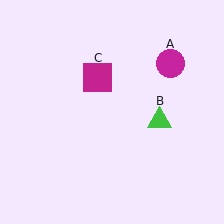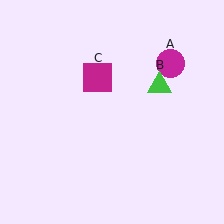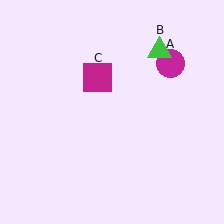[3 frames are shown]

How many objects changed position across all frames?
1 object changed position: green triangle (object B).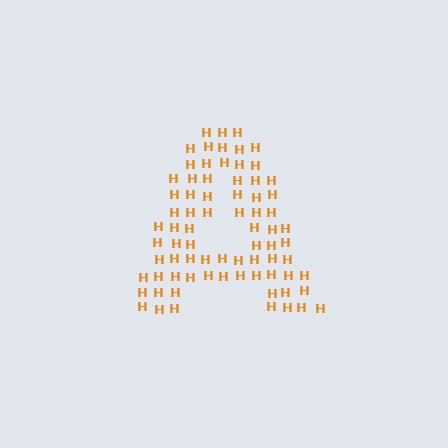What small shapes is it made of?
It is made of small letter H's.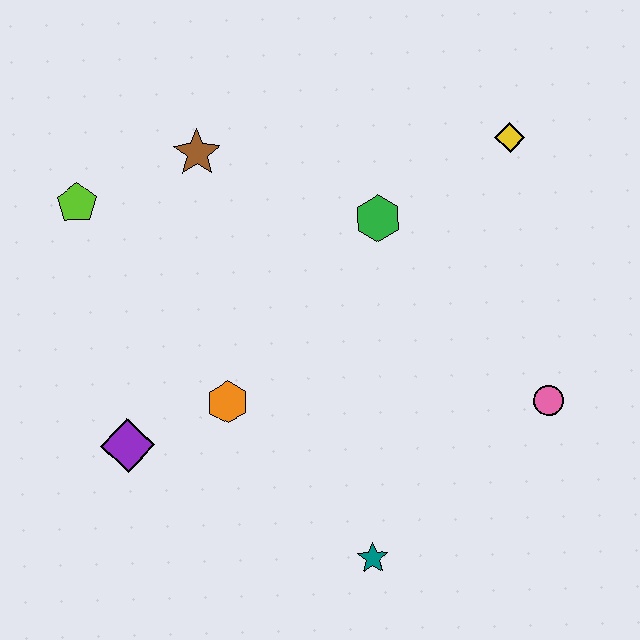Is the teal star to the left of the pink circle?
Yes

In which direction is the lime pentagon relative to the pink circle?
The lime pentagon is to the left of the pink circle.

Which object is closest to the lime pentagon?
The brown star is closest to the lime pentagon.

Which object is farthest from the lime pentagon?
The pink circle is farthest from the lime pentagon.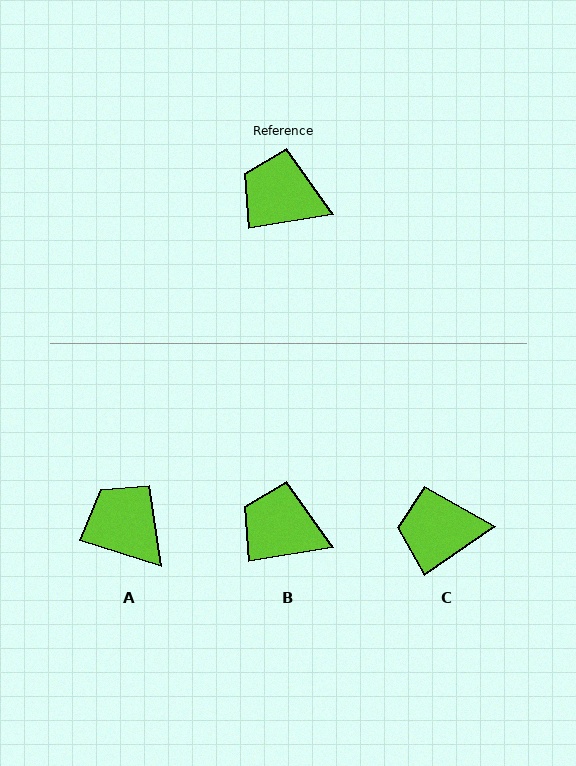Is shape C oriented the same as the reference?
No, it is off by about 25 degrees.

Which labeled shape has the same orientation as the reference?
B.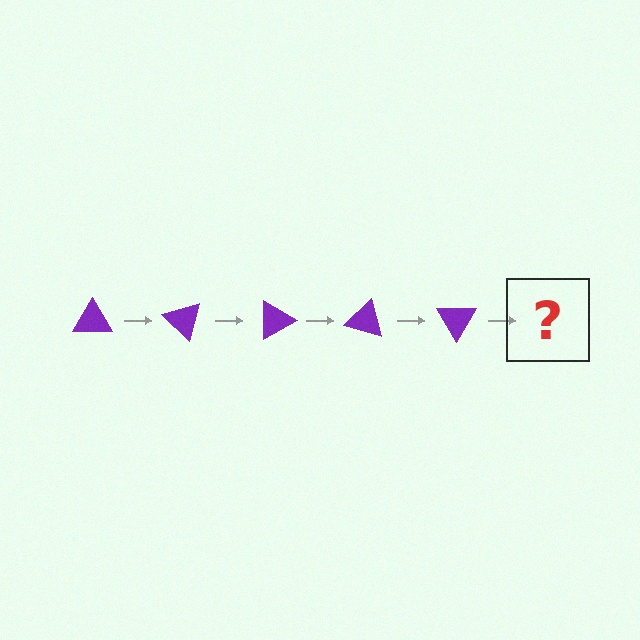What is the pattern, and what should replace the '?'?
The pattern is that the triangle rotates 45 degrees each step. The '?' should be a purple triangle rotated 225 degrees.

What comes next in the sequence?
The next element should be a purple triangle rotated 225 degrees.